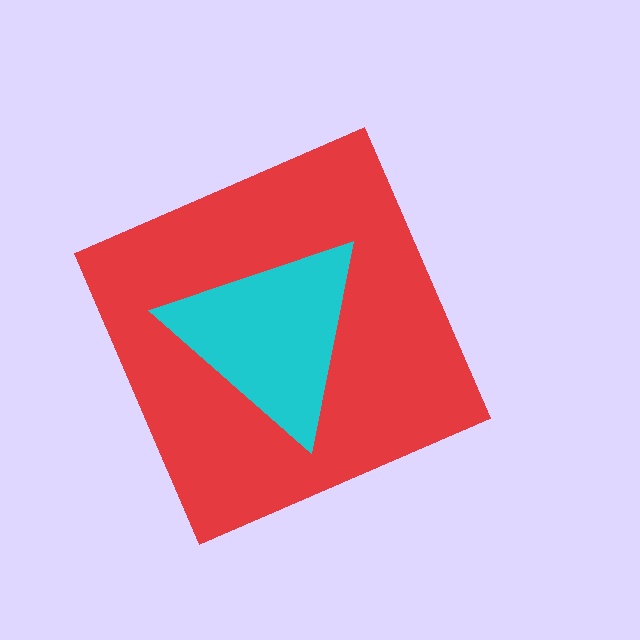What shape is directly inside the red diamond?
The cyan triangle.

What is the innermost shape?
The cyan triangle.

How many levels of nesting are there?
2.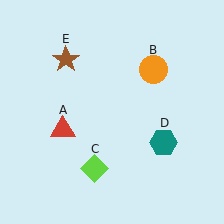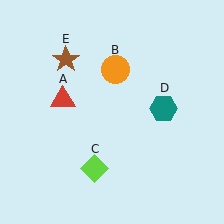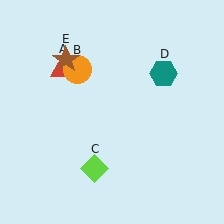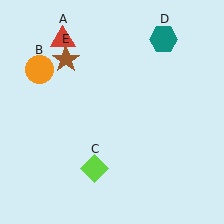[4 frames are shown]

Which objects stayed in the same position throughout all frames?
Lime diamond (object C) and brown star (object E) remained stationary.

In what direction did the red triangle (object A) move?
The red triangle (object A) moved up.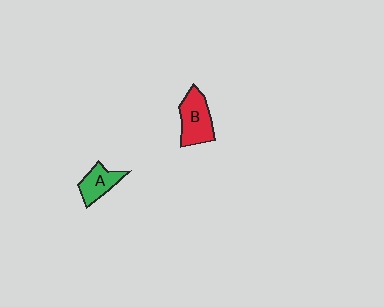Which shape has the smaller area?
Shape A (green).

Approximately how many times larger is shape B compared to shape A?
Approximately 1.4 times.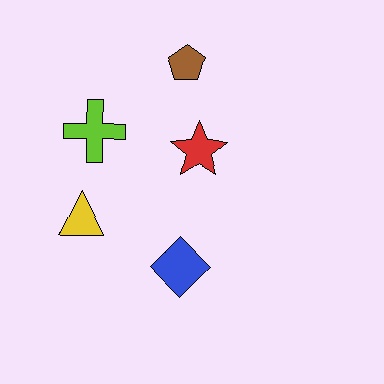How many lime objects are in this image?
There is 1 lime object.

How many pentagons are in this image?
There is 1 pentagon.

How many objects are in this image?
There are 5 objects.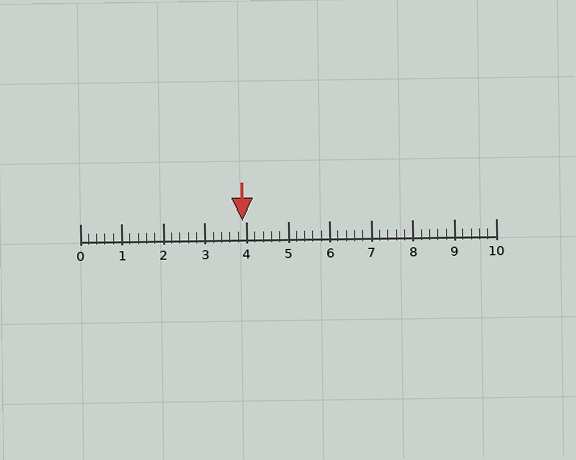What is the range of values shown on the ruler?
The ruler shows values from 0 to 10.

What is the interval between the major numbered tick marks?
The major tick marks are spaced 1 units apart.